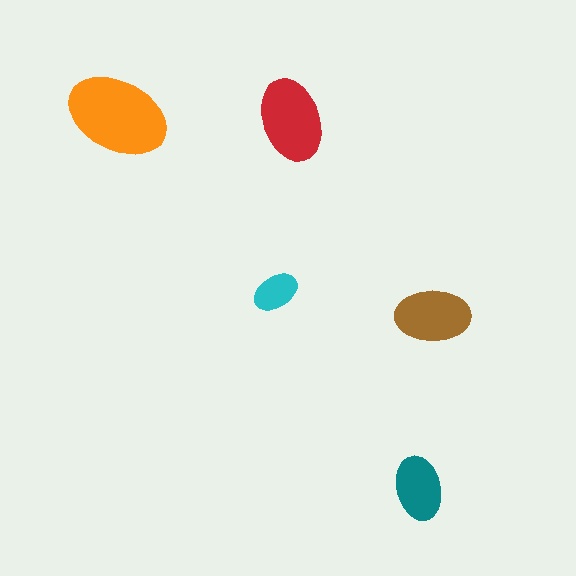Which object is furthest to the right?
The brown ellipse is rightmost.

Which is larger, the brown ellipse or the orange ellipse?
The orange one.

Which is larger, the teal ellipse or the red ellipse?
The red one.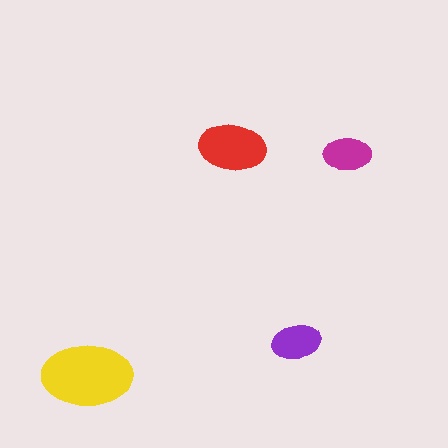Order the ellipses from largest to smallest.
the yellow one, the red one, the purple one, the magenta one.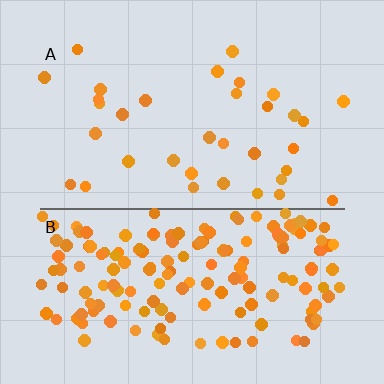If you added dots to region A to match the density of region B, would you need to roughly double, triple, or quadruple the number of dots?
Approximately quadruple.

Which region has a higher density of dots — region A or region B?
B (the bottom).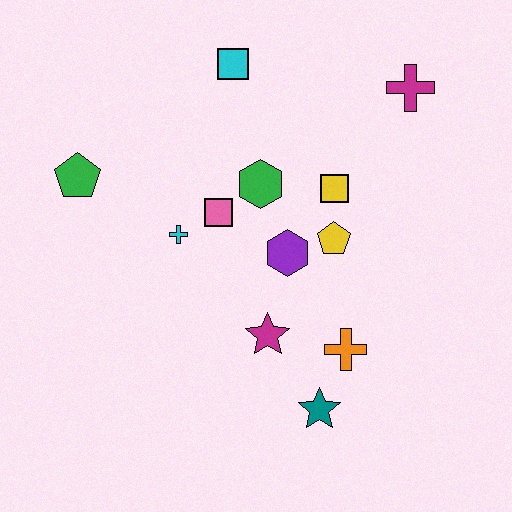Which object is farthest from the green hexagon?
The teal star is farthest from the green hexagon.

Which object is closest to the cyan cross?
The pink square is closest to the cyan cross.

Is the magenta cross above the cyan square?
No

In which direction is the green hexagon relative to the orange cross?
The green hexagon is above the orange cross.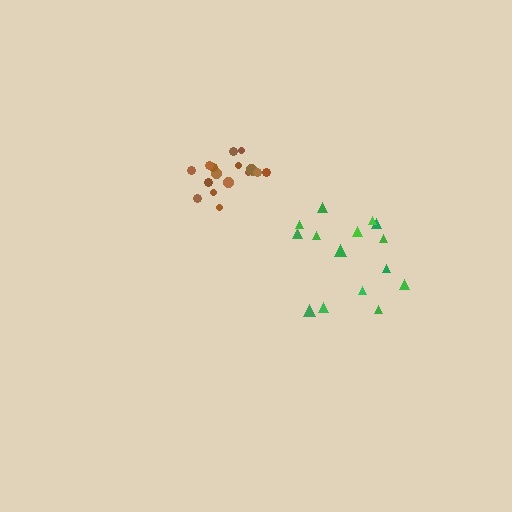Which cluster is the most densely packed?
Brown.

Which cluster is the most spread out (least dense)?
Green.